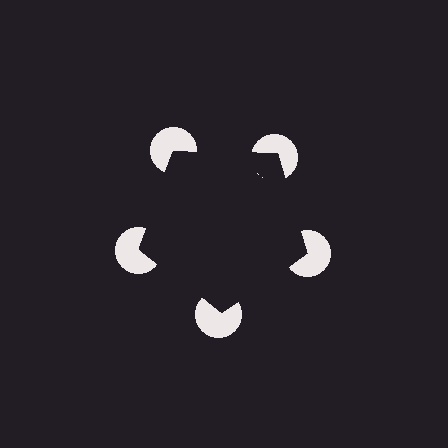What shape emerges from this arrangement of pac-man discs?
An illusory pentagon — its edges are inferred from the aligned wedge cuts in the pac-man discs, not physically drawn.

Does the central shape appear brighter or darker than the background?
It typically appears slightly darker than the background, even though no actual brightness change is drawn.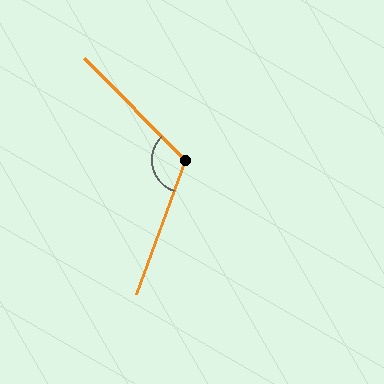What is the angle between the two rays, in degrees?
Approximately 115 degrees.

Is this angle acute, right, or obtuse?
It is obtuse.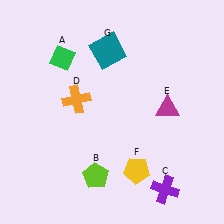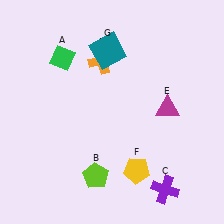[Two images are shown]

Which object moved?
The orange cross (D) moved up.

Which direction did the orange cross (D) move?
The orange cross (D) moved up.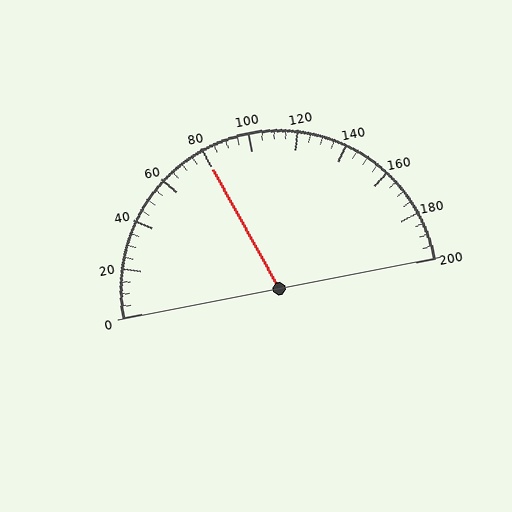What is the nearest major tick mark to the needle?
The nearest major tick mark is 80.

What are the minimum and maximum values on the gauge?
The gauge ranges from 0 to 200.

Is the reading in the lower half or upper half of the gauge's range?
The reading is in the lower half of the range (0 to 200).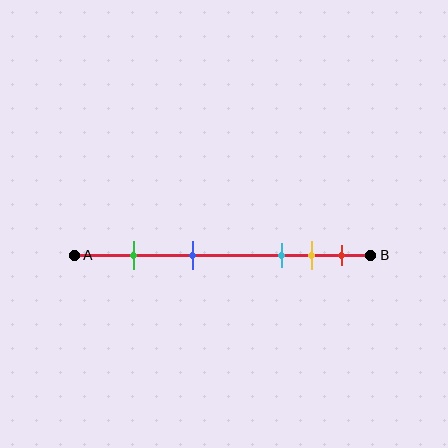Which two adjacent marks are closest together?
The yellow and red marks are the closest adjacent pair.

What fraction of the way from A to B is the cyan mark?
The cyan mark is approximately 70% (0.7) of the way from A to B.